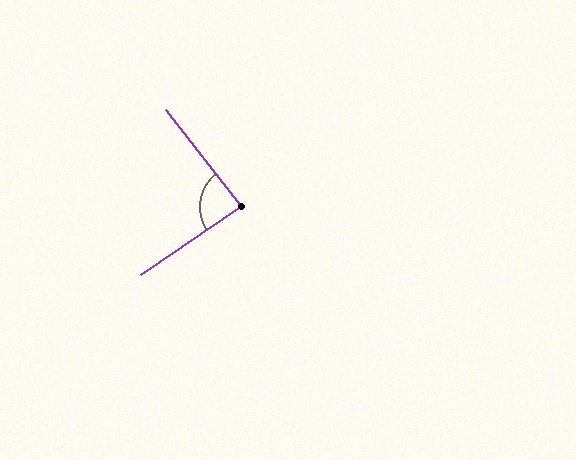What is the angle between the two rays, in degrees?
Approximately 86 degrees.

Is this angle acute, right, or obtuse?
It is approximately a right angle.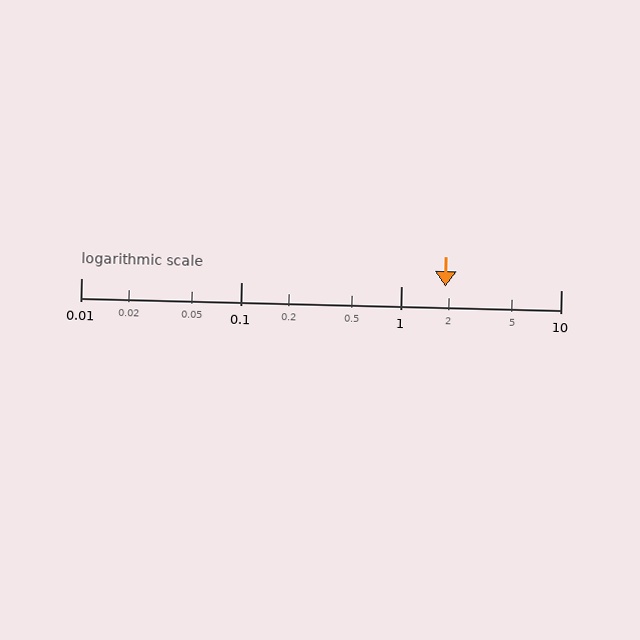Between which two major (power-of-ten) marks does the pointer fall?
The pointer is between 1 and 10.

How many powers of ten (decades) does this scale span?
The scale spans 3 decades, from 0.01 to 10.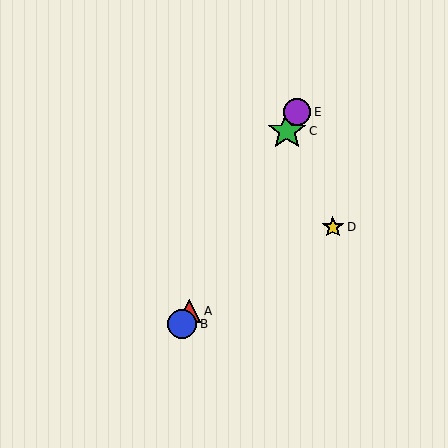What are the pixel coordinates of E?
Object E is at (297, 112).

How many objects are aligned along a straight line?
4 objects (A, B, C, E) are aligned along a straight line.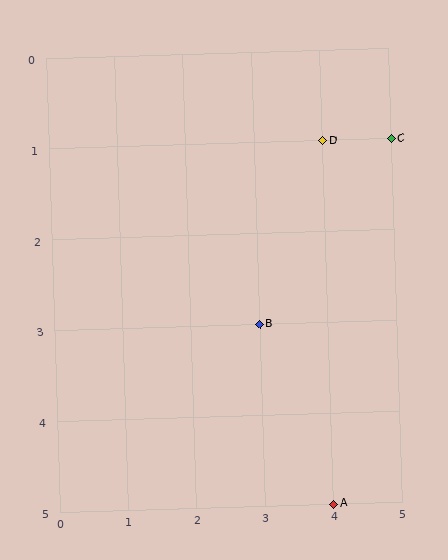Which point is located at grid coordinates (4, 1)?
Point D is at (4, 1).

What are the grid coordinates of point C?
Point C is at grid coordinates (5, 1).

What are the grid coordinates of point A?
Point A is at grid coordinates (4, 5).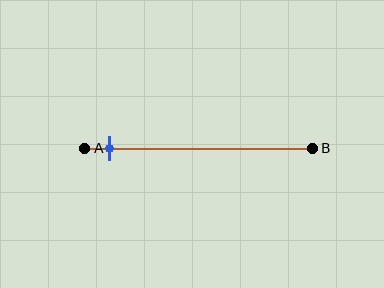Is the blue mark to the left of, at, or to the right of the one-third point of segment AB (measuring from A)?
The blue mark is to the left of the one-third point of segment AB.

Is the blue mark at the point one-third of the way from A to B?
No, the mark is at about 10% from A, not at the 33% one-third point.